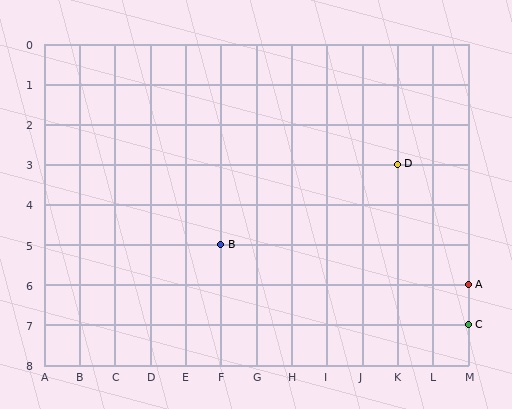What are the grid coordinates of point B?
Point B is at grid coordinates (F, 5).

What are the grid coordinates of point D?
Point D is at grid coordinates (K, 3).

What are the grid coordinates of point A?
Point A is at grid coordinates (M, 6).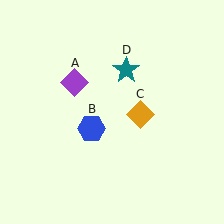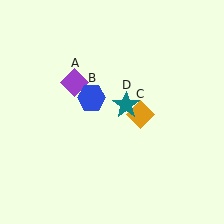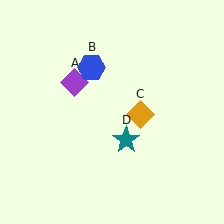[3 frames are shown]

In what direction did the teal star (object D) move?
The teal star (object D) moved down.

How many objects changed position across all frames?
2 objects changed position: blue hexagon (object B), teal star (object D).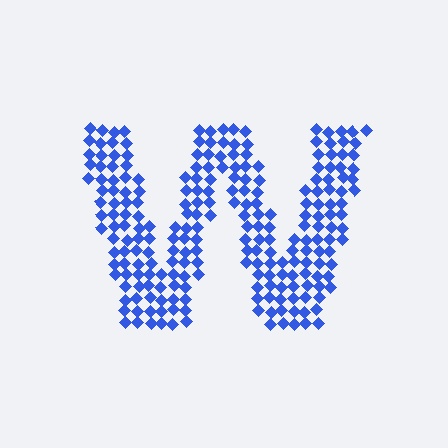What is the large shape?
The large shape is the letter W.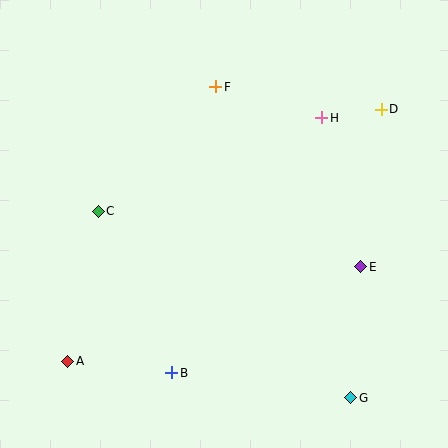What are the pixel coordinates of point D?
Point D is at (381, 109).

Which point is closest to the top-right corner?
Point D is closest to the top-right corner.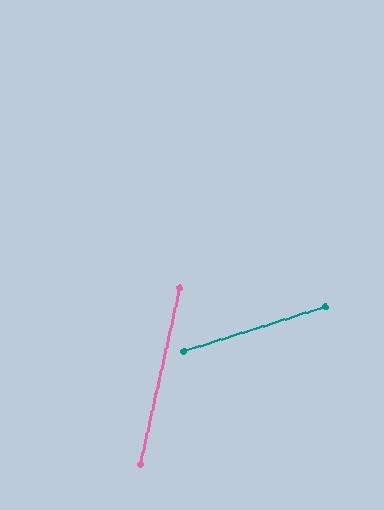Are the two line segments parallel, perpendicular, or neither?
Neither parallel nor perpendicular — they differ by about 60°.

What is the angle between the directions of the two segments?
Approximately 60 degrees.